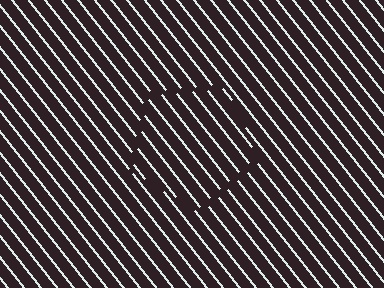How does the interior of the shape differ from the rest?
The interior of the shape contains the same grating, shifted by half a period — the contour is defined by the phase discontinuity where line-ends from the inner and outer gratings abut.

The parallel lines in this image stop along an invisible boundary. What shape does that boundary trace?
An illusory pentagon. The interior of the shape contains the same grating, shifted by half a period — the contour is defined by the phase discontinuity where line-ends from the inner and outer gratings abut.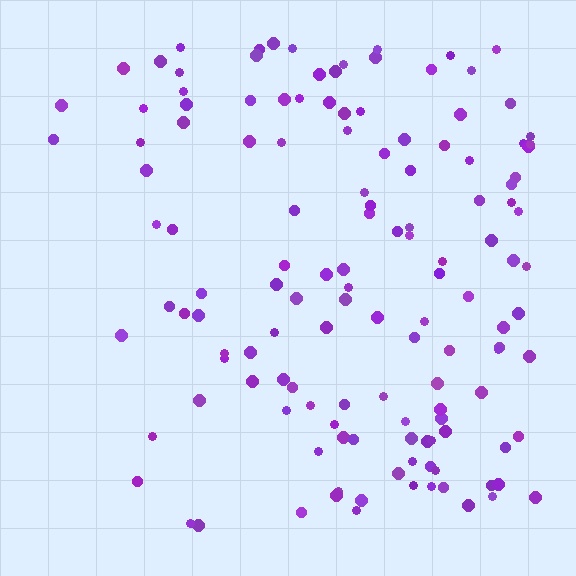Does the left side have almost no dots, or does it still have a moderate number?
Still a moderate number, just noticeably fewer than the right.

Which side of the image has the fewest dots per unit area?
The left.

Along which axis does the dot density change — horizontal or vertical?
Horizontal.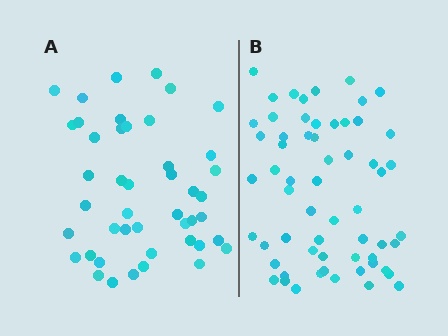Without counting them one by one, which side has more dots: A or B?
Region B (the right region) has more dots.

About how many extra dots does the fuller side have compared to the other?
Region B has approximately 15 more dots than region A.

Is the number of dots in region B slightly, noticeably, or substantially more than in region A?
Region B has noticeably more, but not dramatically so. The ratio is roughly 1.3 to 1.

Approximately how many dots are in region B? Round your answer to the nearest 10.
About 60 dots.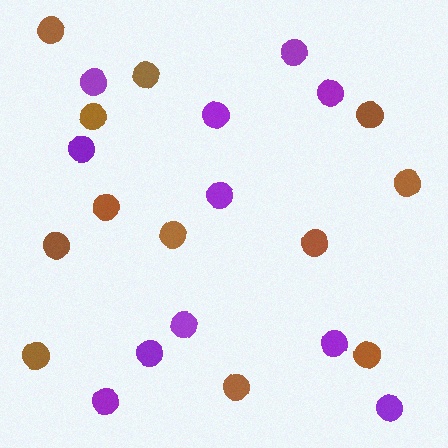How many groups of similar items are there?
There are 2 groups: one group of purple circles (11) and one group of brown circles (12).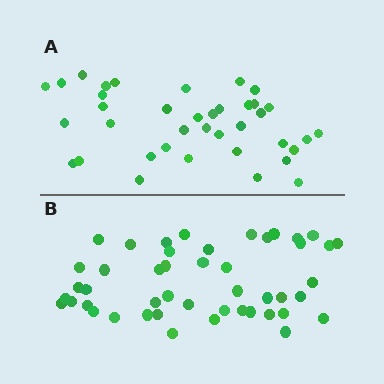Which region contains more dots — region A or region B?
Region B (the bottom region) has more dots.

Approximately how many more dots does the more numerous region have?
Region B has roughly 8 or so more dots than region A.